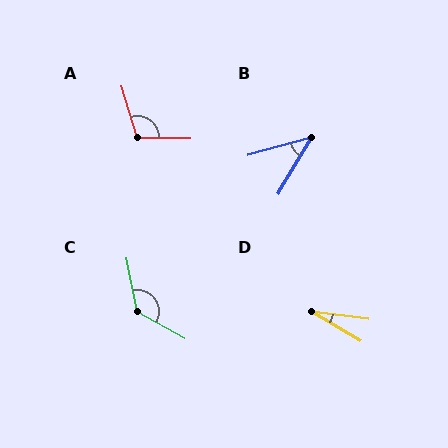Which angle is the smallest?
D, at approximately 24 degrees.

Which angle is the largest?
C, at approximately 130 degrees.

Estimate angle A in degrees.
Approximately 107 degrees.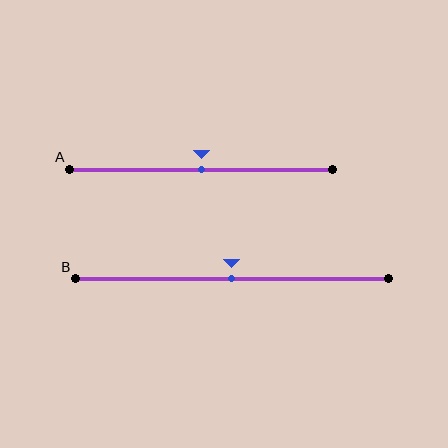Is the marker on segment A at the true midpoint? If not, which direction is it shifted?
Yes, the marker on segment A is at the true midpoint.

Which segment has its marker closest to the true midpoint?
Segment A has its marker closest to the true midpoint.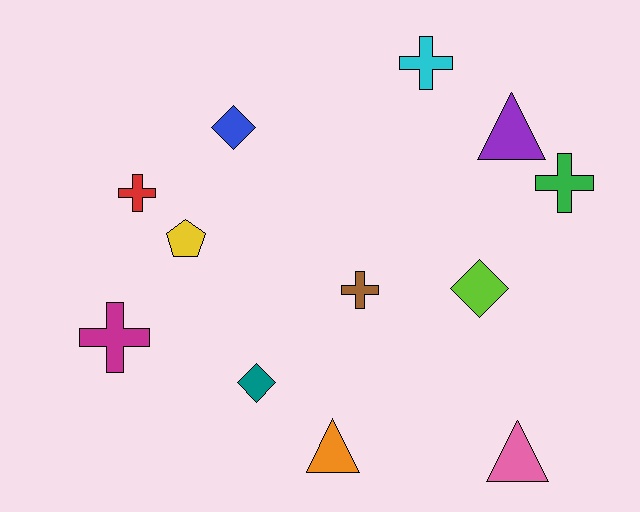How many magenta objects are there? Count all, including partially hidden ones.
There is 1 magenta object.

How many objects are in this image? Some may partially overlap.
There are 12 objects.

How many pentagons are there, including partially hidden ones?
There is 1 pentagon.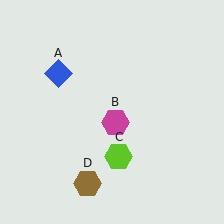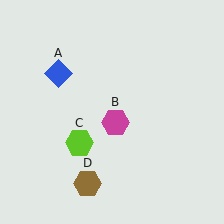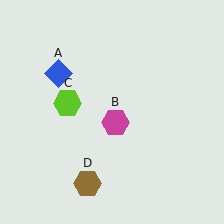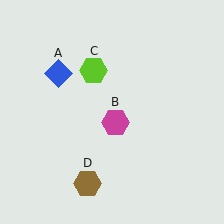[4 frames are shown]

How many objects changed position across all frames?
1 object changed position: lime hexagon (object C).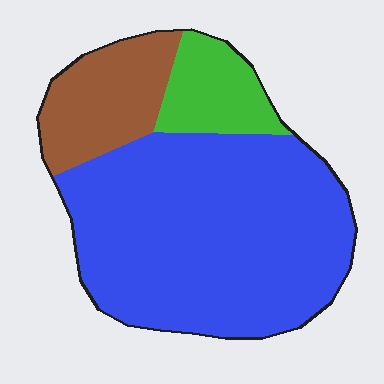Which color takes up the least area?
Green, at roughly 15%.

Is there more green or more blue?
Blue.